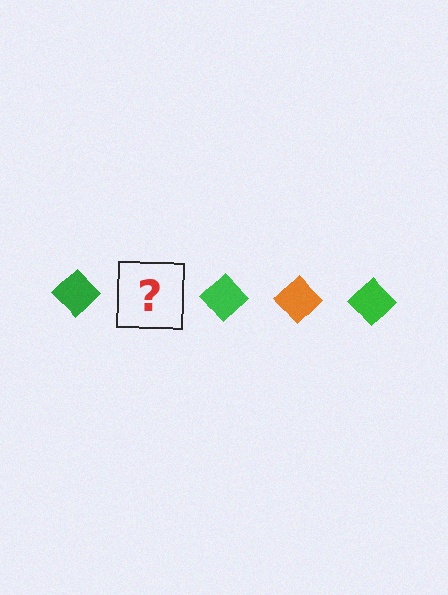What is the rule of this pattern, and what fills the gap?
The rule is that the pattern cycles through green, orange diamonds. The gap should be filled with an orange diamond.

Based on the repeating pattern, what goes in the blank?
The blank should be an orange diamond.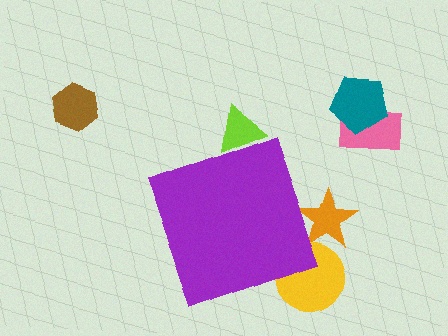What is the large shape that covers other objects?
A purple diamond.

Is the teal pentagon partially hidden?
No, the teal pentagon is fully visible.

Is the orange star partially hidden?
Yes, the orange star is partially hidden behind the purple diamond.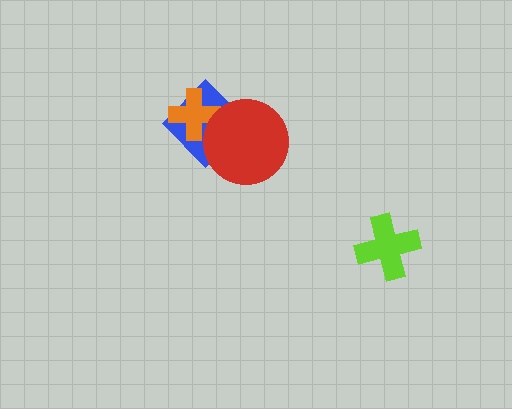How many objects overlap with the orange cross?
2 objects overlap with the orange cross.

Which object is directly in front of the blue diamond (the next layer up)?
The orange cross is directly in front of the blue diamond.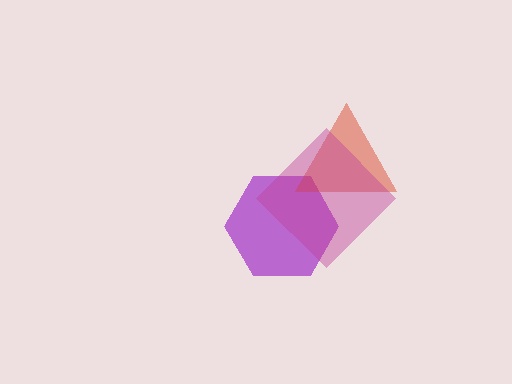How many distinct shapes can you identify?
There are 3 distinct shapes: a purple hexagon, a red triangle, a magenta diamond.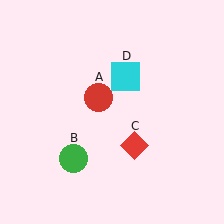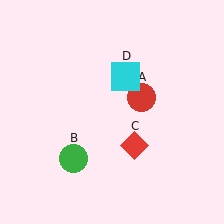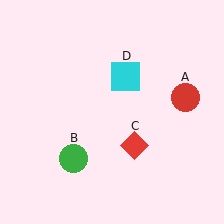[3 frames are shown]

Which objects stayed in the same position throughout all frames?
Green circle (object B) and red diamond (object C) and cyan square (object D) remained stationary.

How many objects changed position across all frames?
1 object changed position: red circle (object A).